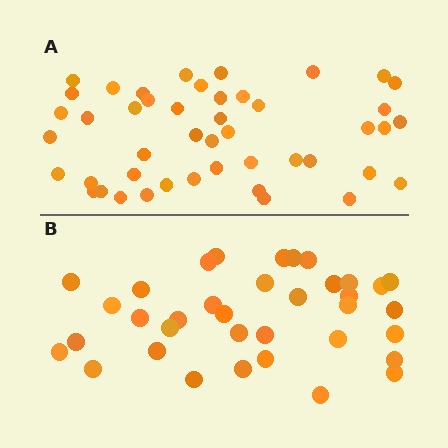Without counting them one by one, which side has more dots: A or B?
Region A (the top region) has more dots.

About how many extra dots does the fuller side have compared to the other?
Region A has roughly 10 or so more dots than region B.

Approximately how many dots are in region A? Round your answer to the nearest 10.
About 50 dots. (The exact count is 46, which rounds to 50.)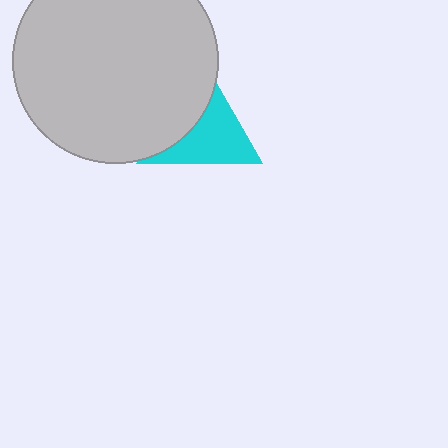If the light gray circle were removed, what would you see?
You would see the complete cyan triangle.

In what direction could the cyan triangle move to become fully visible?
The cyan triangle could move right. That would shift it out from behind the light gray circle entirely.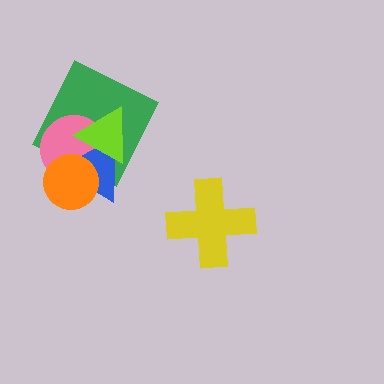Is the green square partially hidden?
Yes, it is partially covered by another shape.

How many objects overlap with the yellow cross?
0 objects overlap with the yellow cross.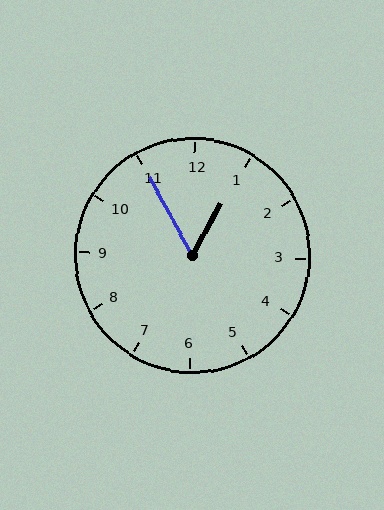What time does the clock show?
12:55.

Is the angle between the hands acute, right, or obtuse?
It is acute.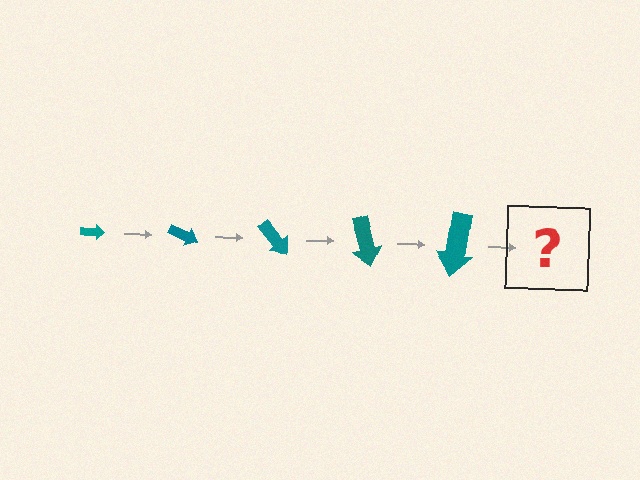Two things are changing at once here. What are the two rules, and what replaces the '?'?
The two rules are that the arrow grows larger each step and it rotates 25 degrees each step. The '?' should be an arrow, larger than the previous one and rotated 125 degrees from the start.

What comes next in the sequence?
The next element should be an arrow, larger than the previous one and rotated 125 degrees from the start.